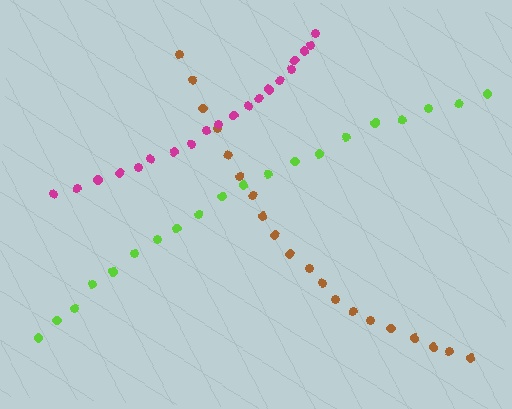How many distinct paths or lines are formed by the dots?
There are 3 distinct paths.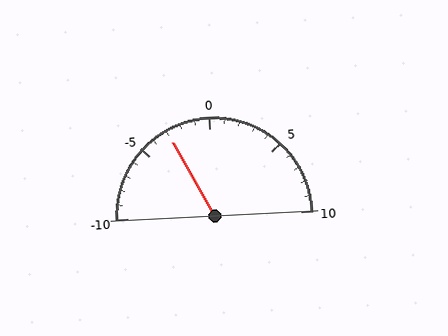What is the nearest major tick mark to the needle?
The nearest major tick mark is -5.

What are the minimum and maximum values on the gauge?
The gauge ranges from -10 to 10.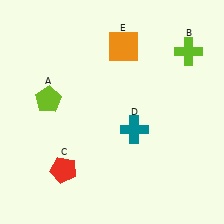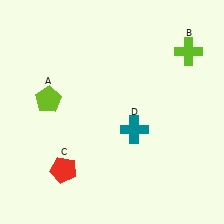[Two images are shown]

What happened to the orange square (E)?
The orange square (E) was removed in Image 2. It was in the top-right area of Image 1.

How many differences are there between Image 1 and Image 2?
There is 1 difference between the two images.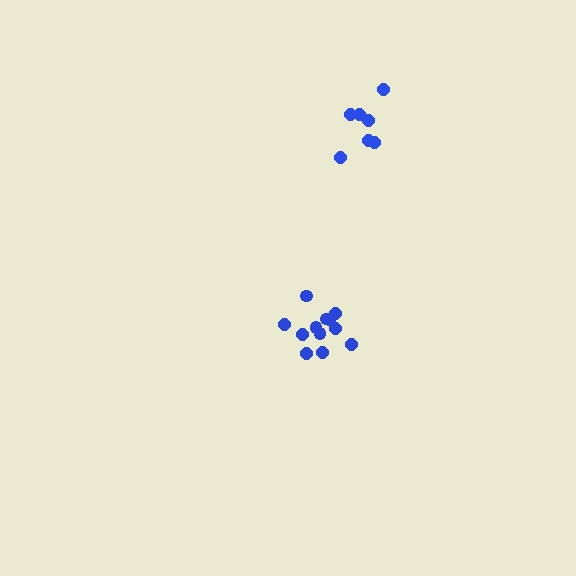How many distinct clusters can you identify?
There are 2 distinct clusters.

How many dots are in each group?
Group 1: 7 dots, Group 2: 12 dots (19 total).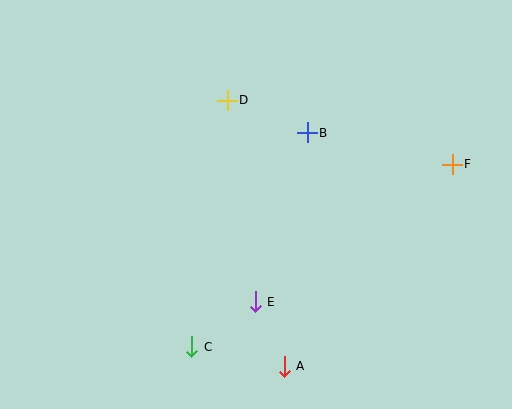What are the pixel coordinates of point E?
Point E is at (255, 302).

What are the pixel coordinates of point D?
Point D is at (227, 100).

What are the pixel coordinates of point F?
Point F is at (452, 164).